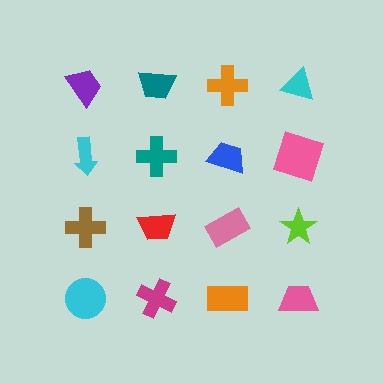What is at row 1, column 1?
A purple trapezoid.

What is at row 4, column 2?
A magenta cross.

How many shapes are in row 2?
4 shapes.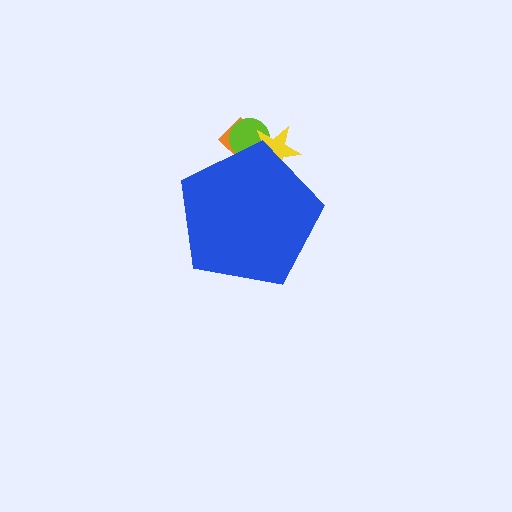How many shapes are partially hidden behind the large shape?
3 shapes are partially hidden.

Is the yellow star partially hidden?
Yes, the yellow star is partially hidden behind the blue pentagon.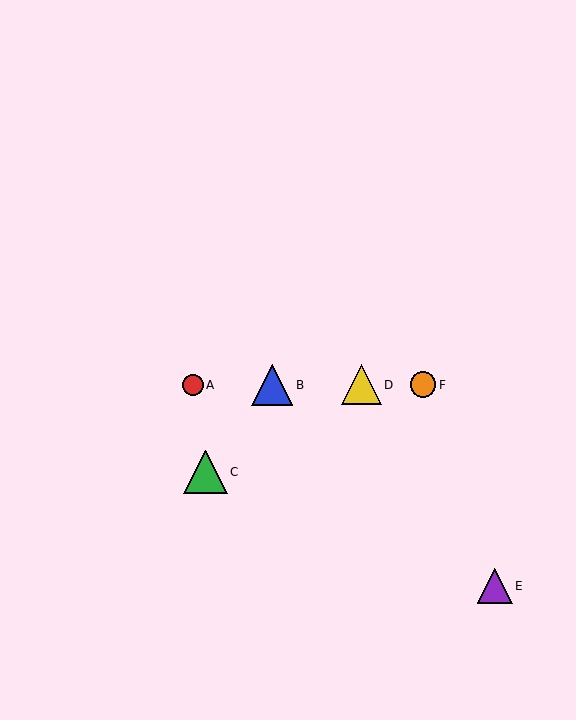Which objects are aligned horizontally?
Objects A, B, D, F are aligned horizontally.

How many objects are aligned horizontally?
4 objects (A, B, D, F) are aligned horizontally.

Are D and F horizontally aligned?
Yes, both are at y≈385.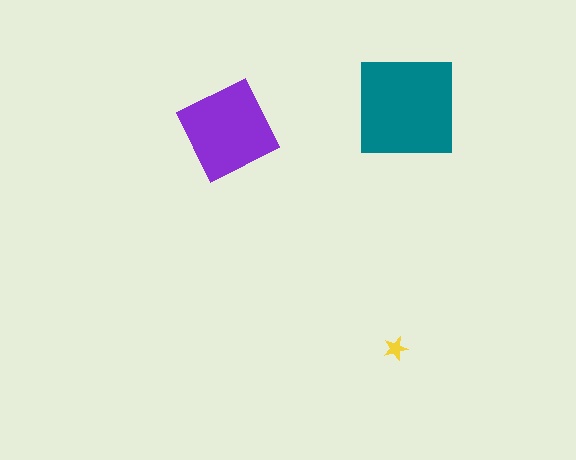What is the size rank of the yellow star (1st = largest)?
3rd.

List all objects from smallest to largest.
The yellow star, the purple diamond, the teal square.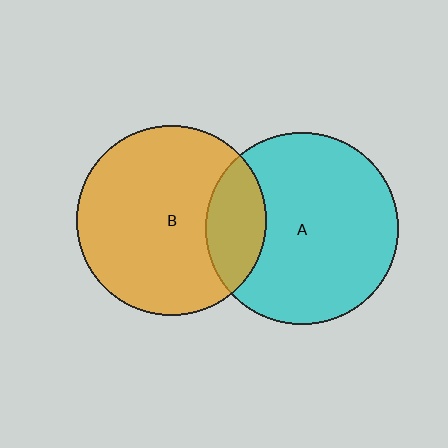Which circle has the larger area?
Circle A (cyan).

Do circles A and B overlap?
Yes.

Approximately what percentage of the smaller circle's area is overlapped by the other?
Approximately 20%.